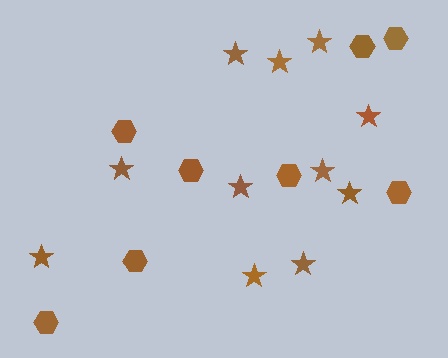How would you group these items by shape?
There are 2 groups: one group of hexagons (8) and one group of stars (11).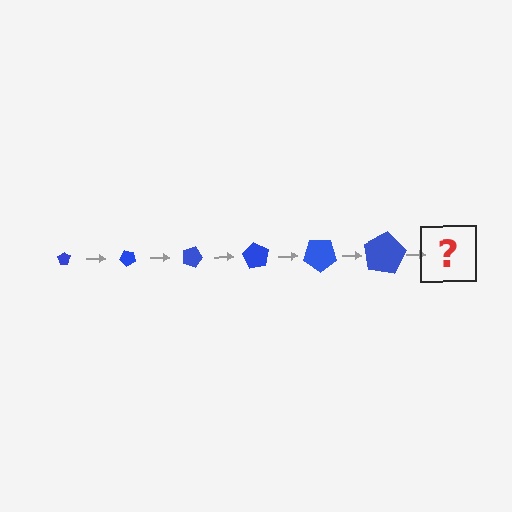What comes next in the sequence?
The next element should be a pentagon, larger than the previous one and rotated 270 degrees from the start.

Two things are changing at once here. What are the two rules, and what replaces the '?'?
The two rules are that the pentagon grows larger each step and it rotates 45 degrees each step. The '?' should be a pentagon, larger than the previous one and rotated 270 degrees from the start.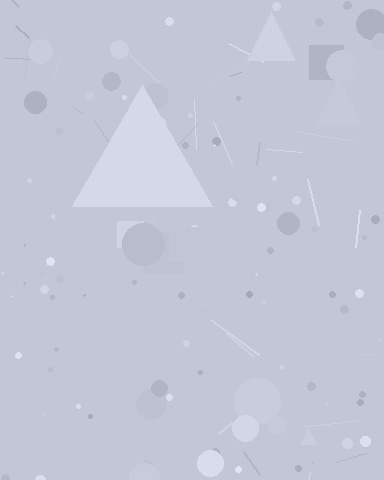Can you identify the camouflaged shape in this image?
The camouflaged shape is a triangle.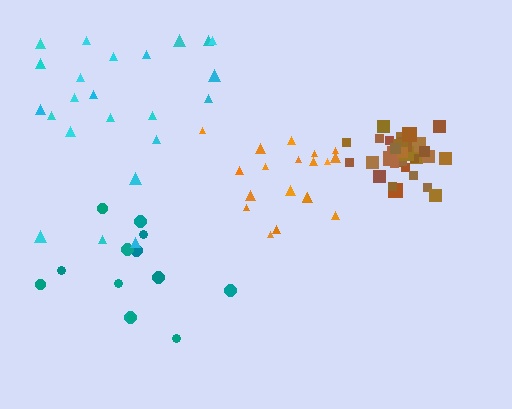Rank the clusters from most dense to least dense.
brown, orange, teal, cyan.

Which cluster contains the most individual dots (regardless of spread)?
Brown (33).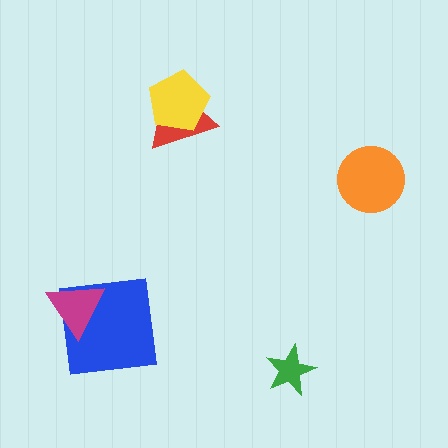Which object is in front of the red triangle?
The yellow pentagon is in front of the red triangle.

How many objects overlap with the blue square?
1 object overlaps with the blue square.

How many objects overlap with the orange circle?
0 objects overlap with the orange circle.